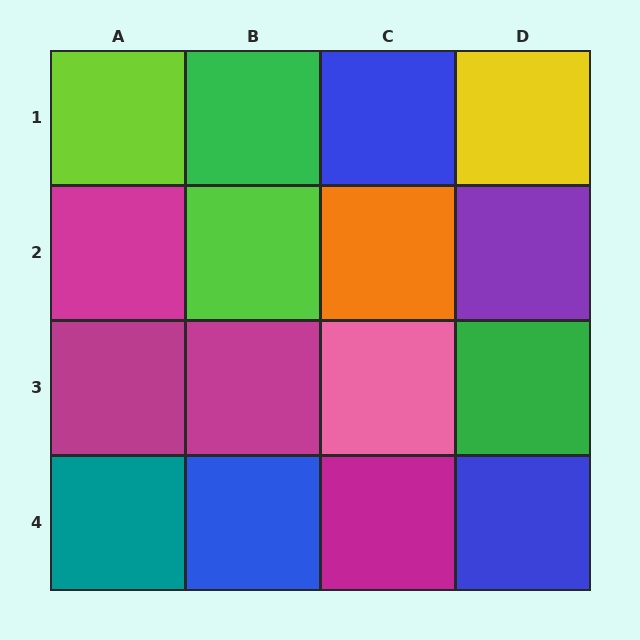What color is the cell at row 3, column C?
Pink.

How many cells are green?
2 cells are green.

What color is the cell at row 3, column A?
Magenta.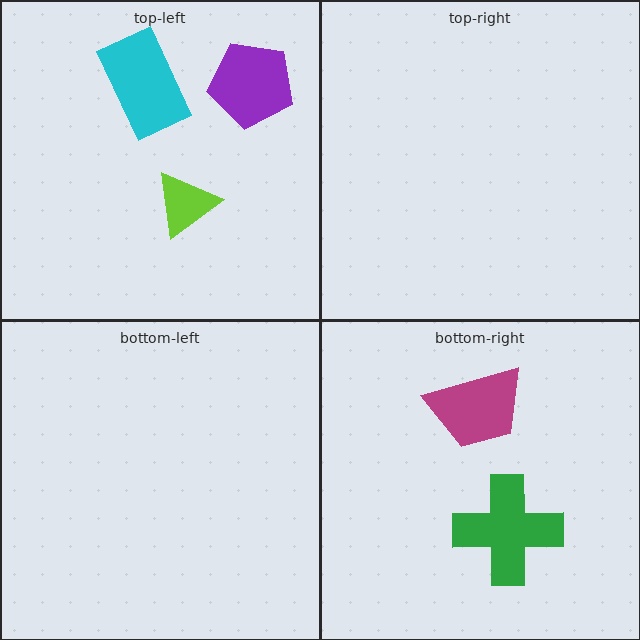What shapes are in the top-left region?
The cyan rectangle, the lime triangle, the purple pentagon.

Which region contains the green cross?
The bottom-right region.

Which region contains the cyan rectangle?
The top-left region.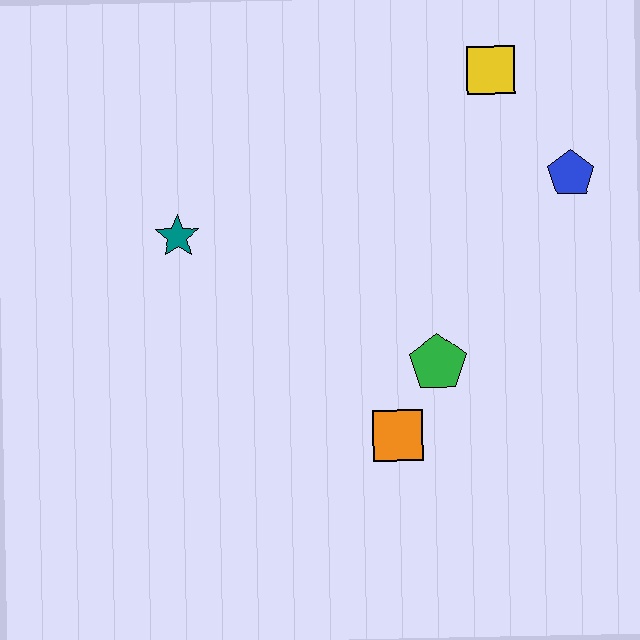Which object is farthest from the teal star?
The blue pentagon is farthest from the teal star.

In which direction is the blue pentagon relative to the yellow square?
The blue pentagon is below the yellow square.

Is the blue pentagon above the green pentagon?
Yes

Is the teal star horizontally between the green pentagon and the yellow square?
No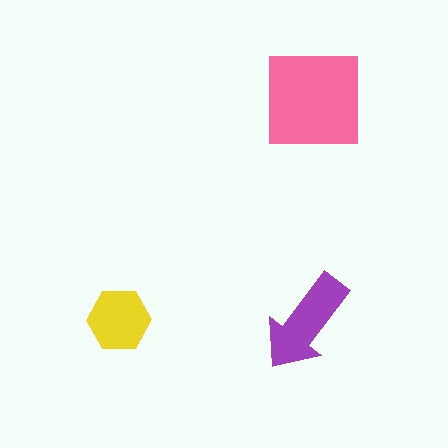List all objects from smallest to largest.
The yellow hexagon, the purple arrow, the pink square.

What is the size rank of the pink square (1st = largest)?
1st.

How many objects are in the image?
There are 3 objects in the image.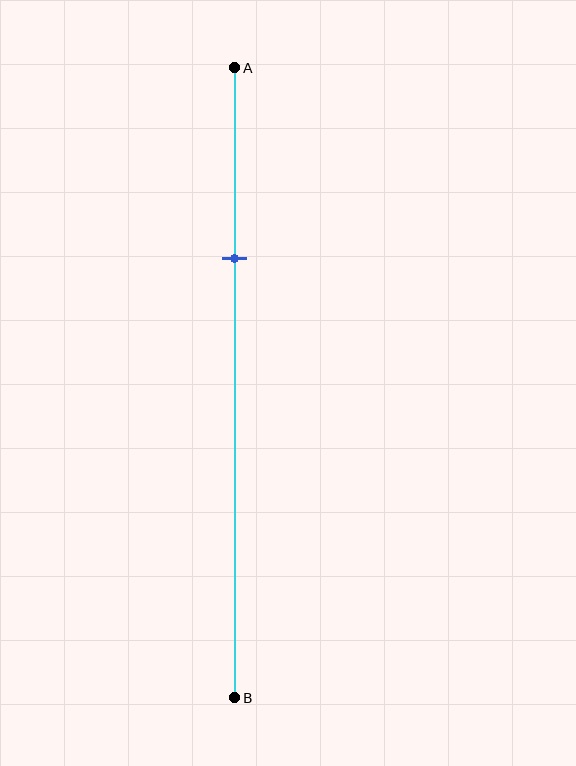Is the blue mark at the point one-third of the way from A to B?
Yes, the mark is approximately at the one-third point.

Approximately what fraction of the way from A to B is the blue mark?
The blue mark is approximately 30% of the way from A to B.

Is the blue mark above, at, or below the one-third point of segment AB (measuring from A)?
The blue mark is approximately at the one-third point of segment AB.